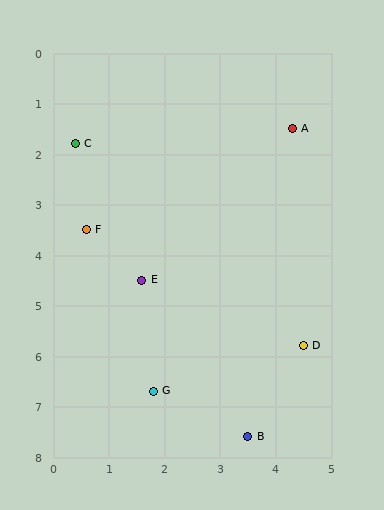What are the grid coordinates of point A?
Point A is at approximately (4.3, 1.5).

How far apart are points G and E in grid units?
Points G and E are about 2.2 grid units apart.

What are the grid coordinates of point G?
Point G is at approximately (1.8, 6.7).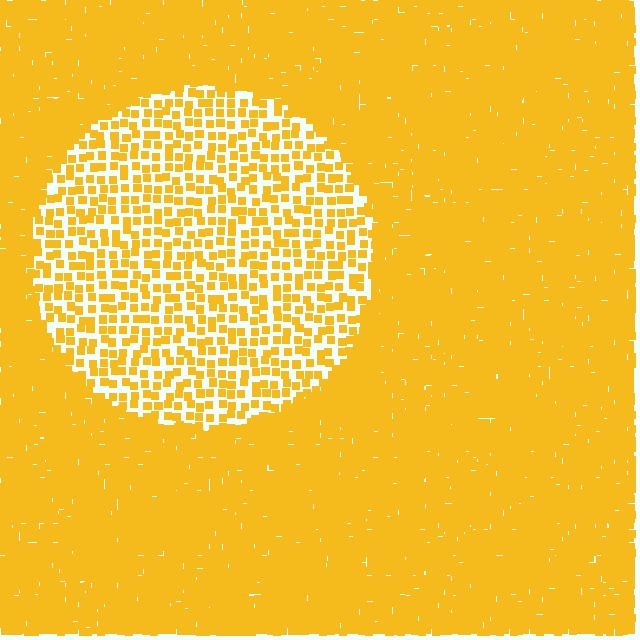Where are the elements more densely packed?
The elements are more densely packed outside the circle boundary.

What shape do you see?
I see a circle.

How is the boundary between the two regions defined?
The boundary is defined by a change in element density (approximately 2.7x ratio). All elements are the same color, size, and shape.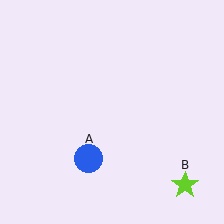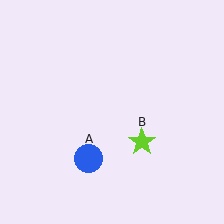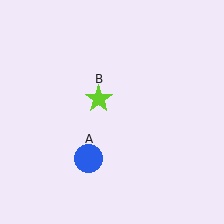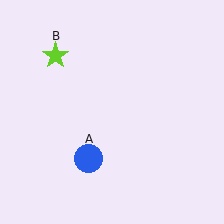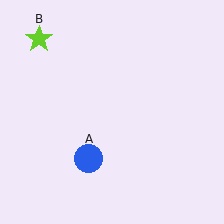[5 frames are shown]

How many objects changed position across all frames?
1 object changed position: lime star (object B).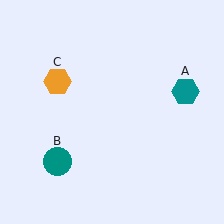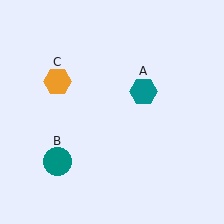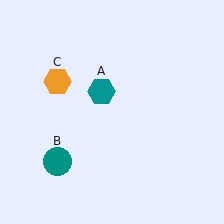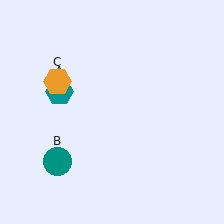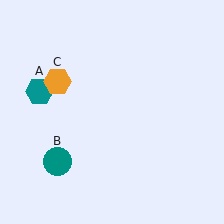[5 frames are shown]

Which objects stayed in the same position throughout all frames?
Teal circle (object B) and orange hexagon (object C) remained stationary.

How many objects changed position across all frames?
1 object changed position: teal hexagon (object A).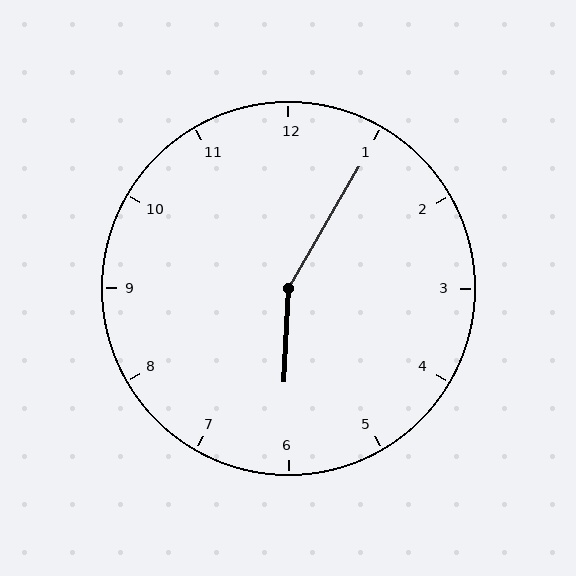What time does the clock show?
6:05.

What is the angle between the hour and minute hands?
Approximately 152 degrees.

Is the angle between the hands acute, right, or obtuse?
It is obtuse.